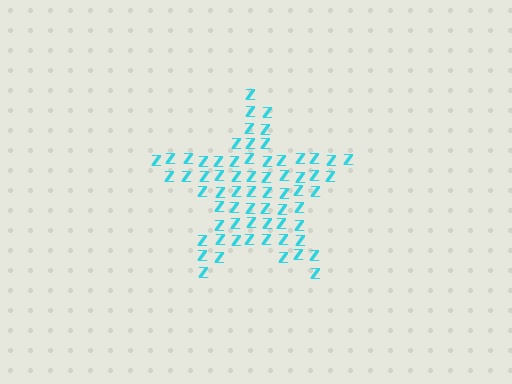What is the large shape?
The large shape is a star.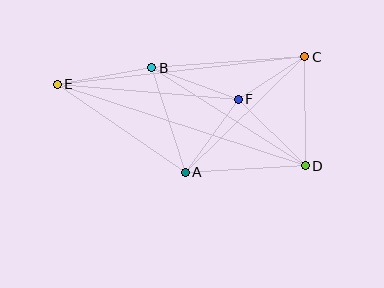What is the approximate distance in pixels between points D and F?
The distance between D and F is approximately 94 pixels.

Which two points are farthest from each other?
Points D and E are farthest from each other.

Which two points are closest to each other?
Points C and F are closest to each other.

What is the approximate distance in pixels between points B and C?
The distance between B and C is approximately 153 pixels.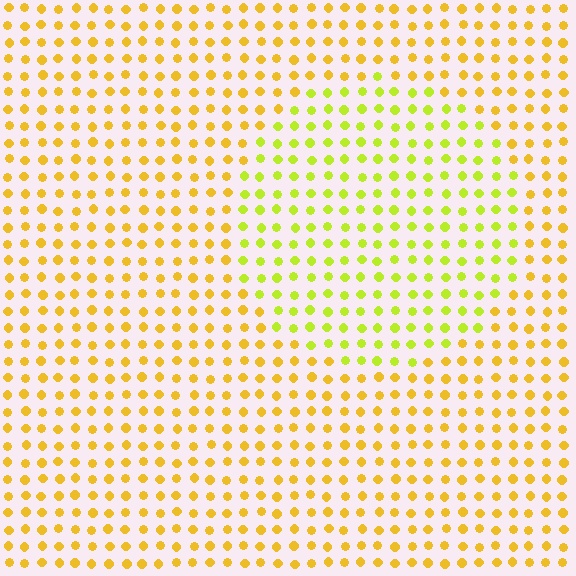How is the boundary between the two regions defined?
The boundary is defined purely by a slight shift in hue (about 31 degrees). Spacing, size, and orientation are identical on both sides.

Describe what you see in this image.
The image is filled with small yellow elements in a uniform arrangement. A circle-shaped region is visible where the elements are tinted to a slightly different hue, forming a subtle color boundary.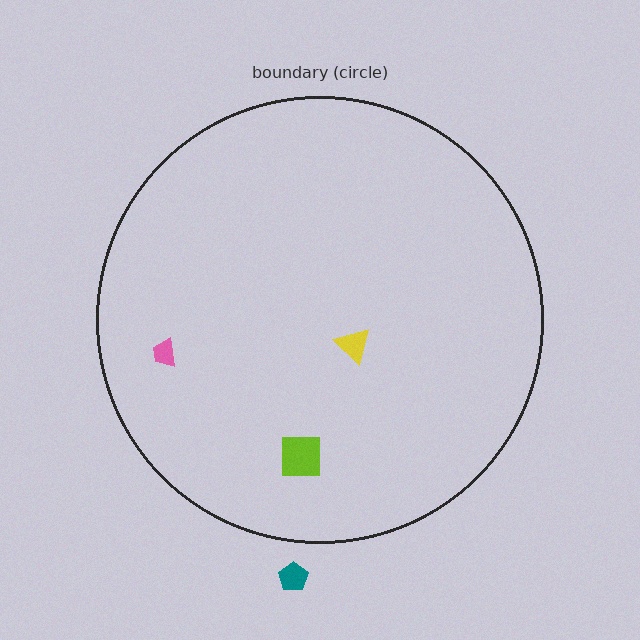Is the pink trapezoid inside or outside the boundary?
Inside.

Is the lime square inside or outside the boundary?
Inside.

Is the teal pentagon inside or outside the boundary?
Outside.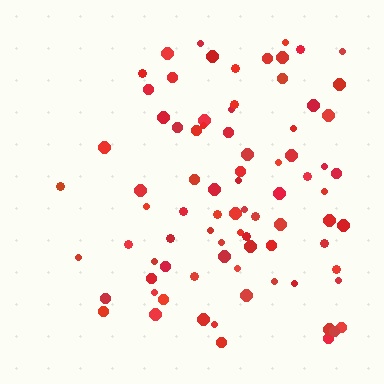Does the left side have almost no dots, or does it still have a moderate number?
Still a moderate number, just noticeably fewer than the right.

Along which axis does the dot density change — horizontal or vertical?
Horizontal.